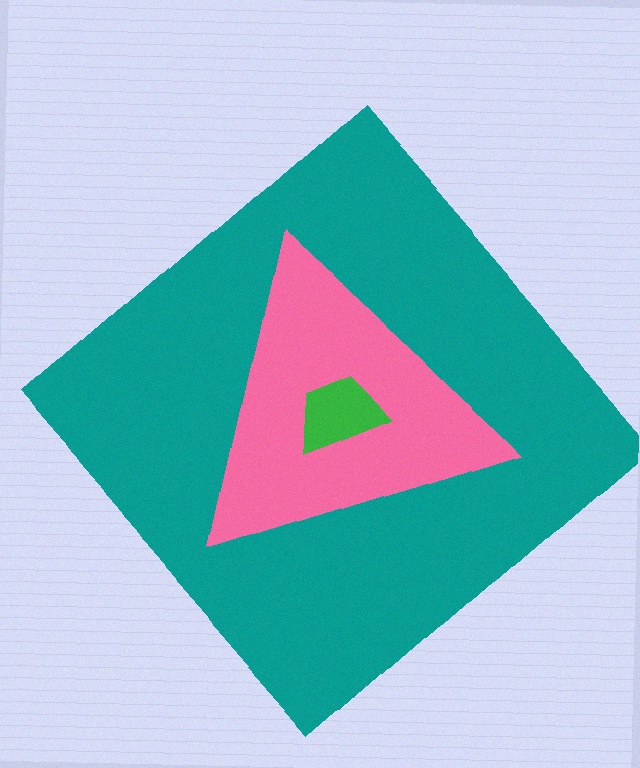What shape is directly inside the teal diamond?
The pink triangle.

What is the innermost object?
The green trapezoid.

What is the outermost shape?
The teal diamond.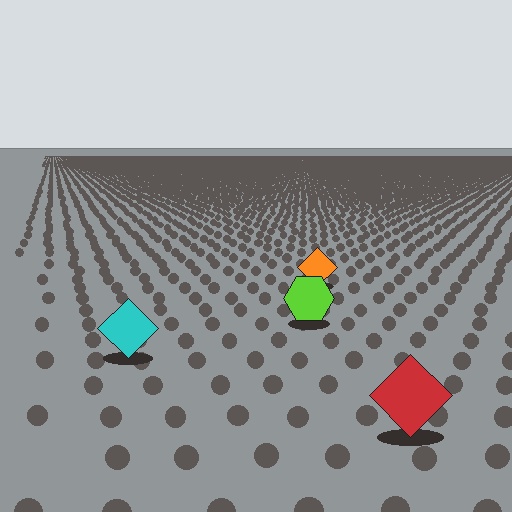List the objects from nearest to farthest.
From nearest to farthest: the red diamond, the cyan diamond, the lime hexagon, the orange diamond.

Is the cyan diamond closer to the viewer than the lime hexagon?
Yes. The cyan diamond is closer — you can tell from the texture gradient: the ground texture is coarser near it.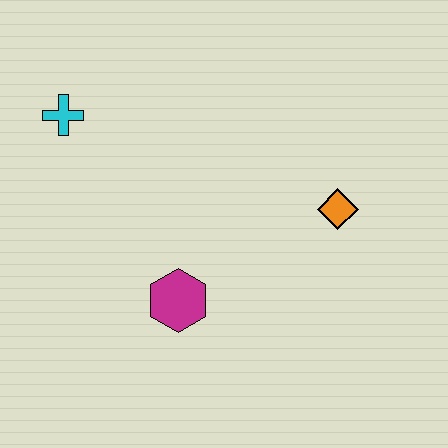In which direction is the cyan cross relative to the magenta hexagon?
The cyan cross is above the magenta hexagon.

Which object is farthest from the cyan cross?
The orange diamond is farthest from the cyan cross.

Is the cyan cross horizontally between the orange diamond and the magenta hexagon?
No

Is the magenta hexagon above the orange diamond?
No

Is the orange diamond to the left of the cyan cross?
No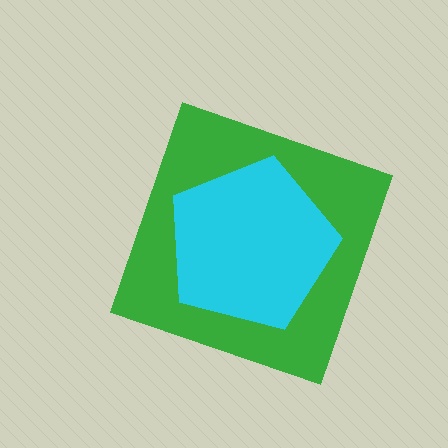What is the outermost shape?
The green diamond.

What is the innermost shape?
The cyan pentagon.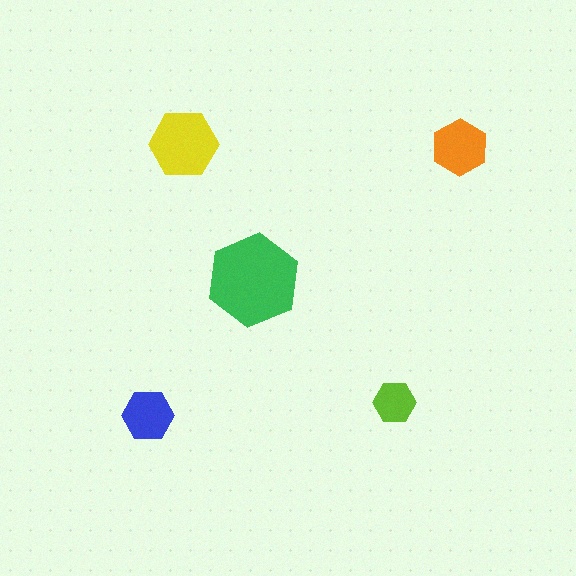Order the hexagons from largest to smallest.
the green one, the yellow one, the orange one, the blue one, the lime one.